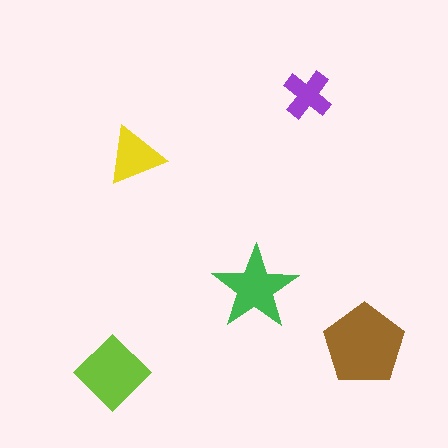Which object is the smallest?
The purple cross.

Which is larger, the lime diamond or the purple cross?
The lime diamond.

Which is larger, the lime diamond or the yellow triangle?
The lime diamond.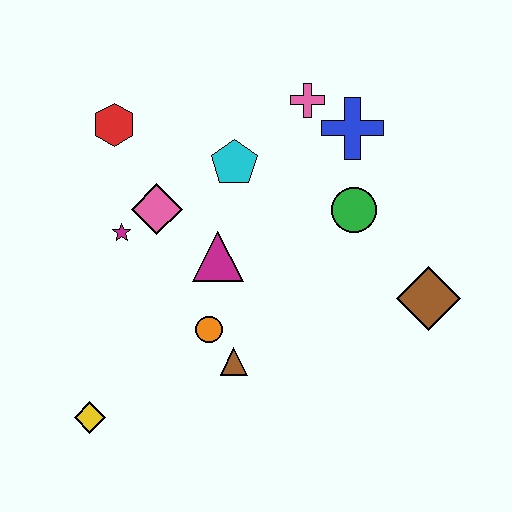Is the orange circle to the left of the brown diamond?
Yes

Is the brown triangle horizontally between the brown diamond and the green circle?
No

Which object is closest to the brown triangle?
The orange circle is closest to the brown triangle.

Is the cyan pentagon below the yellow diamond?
No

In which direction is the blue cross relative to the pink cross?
The blue cross is to the right of the pink cross.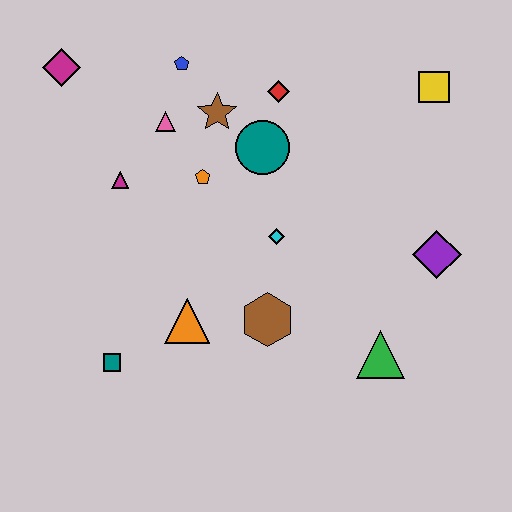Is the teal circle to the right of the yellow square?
No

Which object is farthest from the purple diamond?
The magenta diamond is farthest from the purple diamond.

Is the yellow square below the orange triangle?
No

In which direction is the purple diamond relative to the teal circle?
The purple diamond is to the right of the teal circle.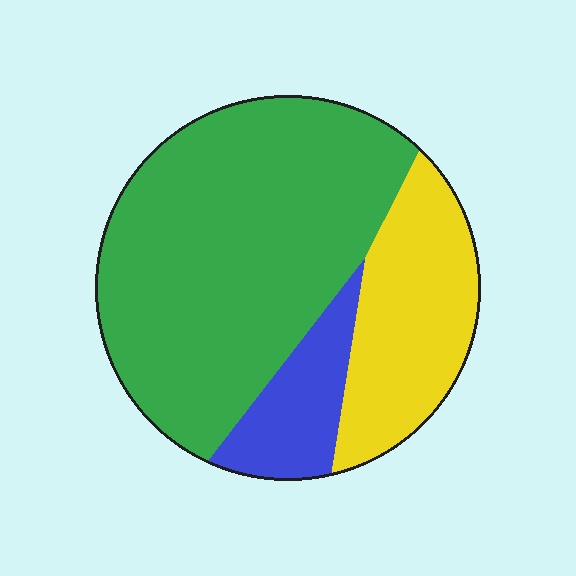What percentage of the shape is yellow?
Yellow takes up about one quarter (1/4) of the shape.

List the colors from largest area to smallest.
From largest to smallest: green, yellow, blue.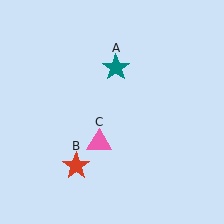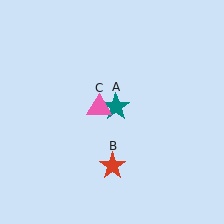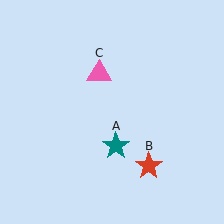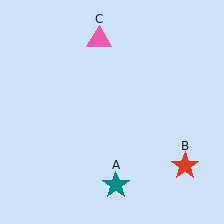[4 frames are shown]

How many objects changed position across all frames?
3 objects changed position: teal star (object A), red star (object B), pink triangle (object C).